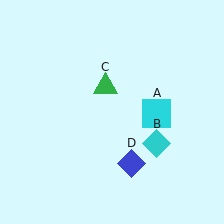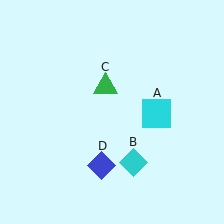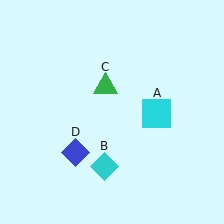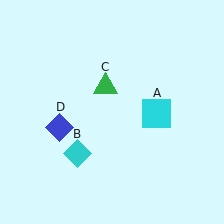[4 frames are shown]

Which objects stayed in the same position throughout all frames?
Cyan square (object A) and green triangle (object C) remained stationary.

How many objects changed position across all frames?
2 objects changed position: cyan diamond (object B), blue diamond (object D).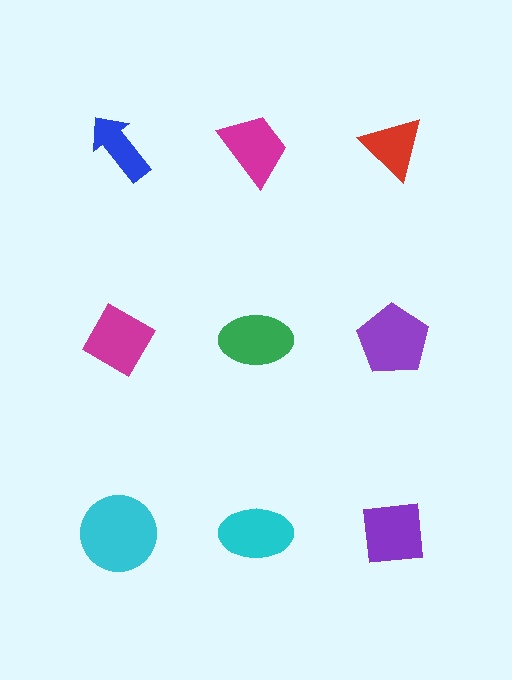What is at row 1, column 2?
A magenta trapezoid.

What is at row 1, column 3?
A red triangle.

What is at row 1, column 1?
A blue arrow.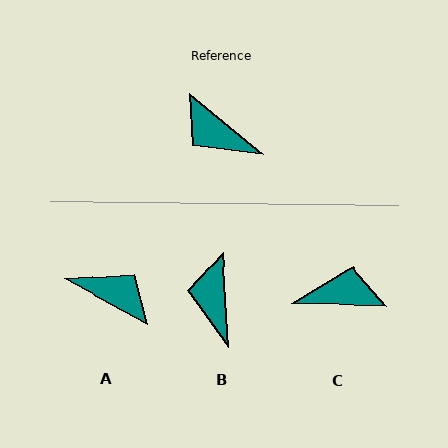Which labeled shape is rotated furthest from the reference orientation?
A, about 168 degrees away.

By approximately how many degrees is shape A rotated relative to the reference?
Approximately 168 degrees clockwise.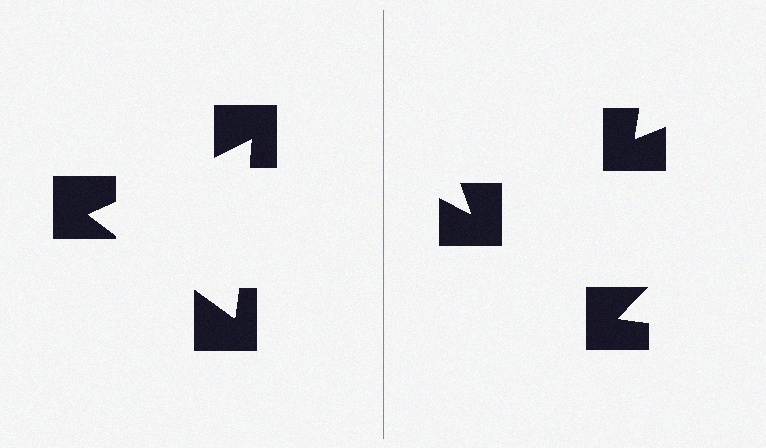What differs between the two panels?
The notched squares are positioned identically on both sides; only the wedge orientations differ. On the left they align to a triangle; on the right they are misaligned.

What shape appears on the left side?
An illusory triangle.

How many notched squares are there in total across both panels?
6 — 3 on each side.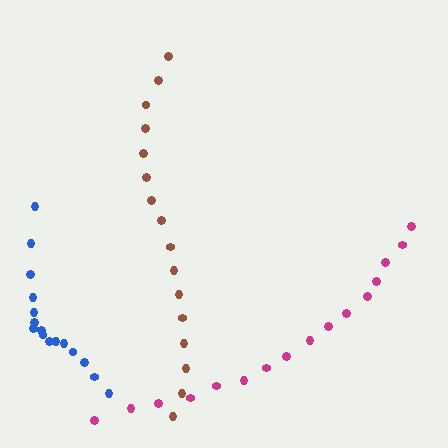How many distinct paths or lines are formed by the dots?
There are 3 distinct paths.